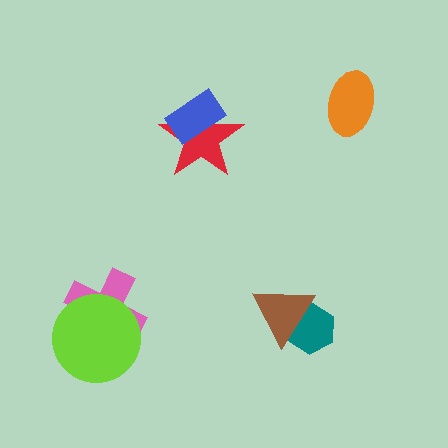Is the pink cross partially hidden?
Yes, it is partially covered by another shape.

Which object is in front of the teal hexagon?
The brown triangle is in front of the teal hexagon.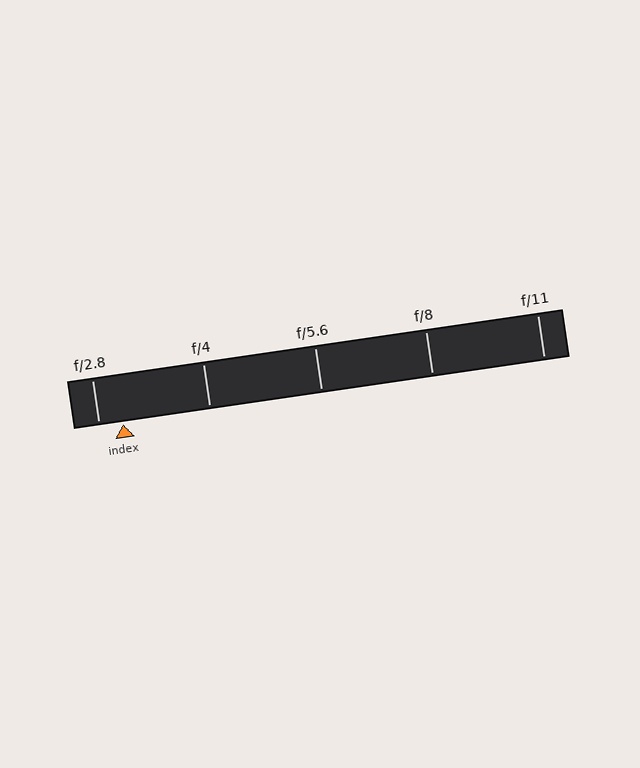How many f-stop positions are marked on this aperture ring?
There are 5 f-stop positions marked.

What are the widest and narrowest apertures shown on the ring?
The widest aperture shown is f/2.8 and the narrowest is f/11.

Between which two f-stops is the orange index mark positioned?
The index mark is between f/2.8 and f/4.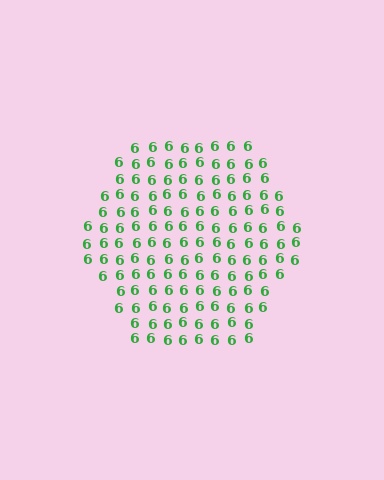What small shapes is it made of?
It is made of small digit 6's.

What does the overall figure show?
The overall figure shows a hexagon.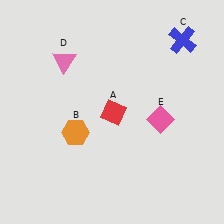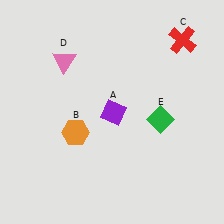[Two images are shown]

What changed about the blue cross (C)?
In Image 1, C is blue. In Image 2, it changed to red.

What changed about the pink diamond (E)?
In Image 1, E is pink. In Image 2, it changed to green.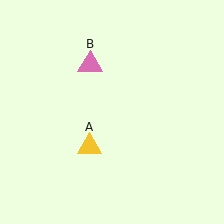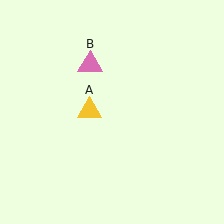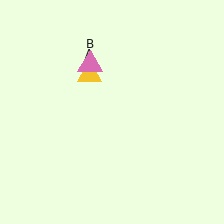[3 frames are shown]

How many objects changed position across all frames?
1 object changed position: yellow triangle (object A).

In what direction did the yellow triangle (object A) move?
The yellow triangle (object A) moved up.